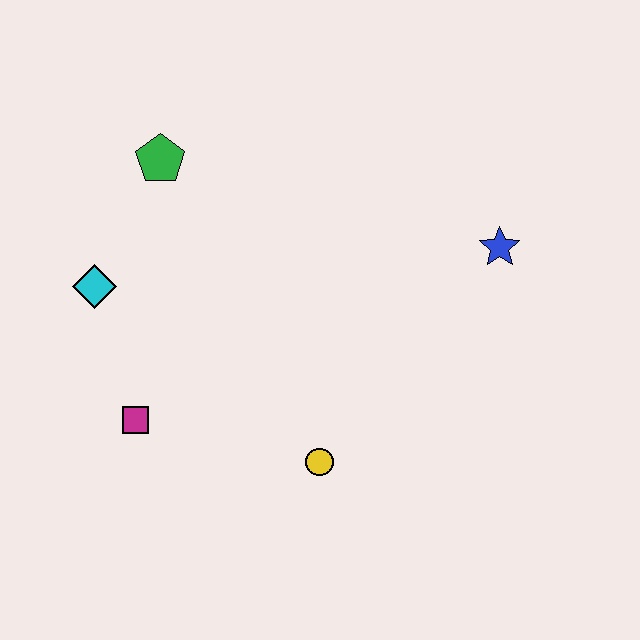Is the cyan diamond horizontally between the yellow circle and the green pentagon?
No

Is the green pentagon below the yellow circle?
No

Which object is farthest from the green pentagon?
The blue star is farthest from the green pentagon.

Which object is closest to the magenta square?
The cyan diamond is closest to the magenta square.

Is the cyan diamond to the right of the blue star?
No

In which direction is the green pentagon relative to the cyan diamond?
The green pentagon is above the cyan diamond.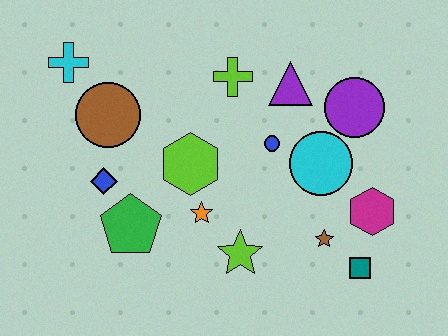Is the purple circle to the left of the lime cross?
No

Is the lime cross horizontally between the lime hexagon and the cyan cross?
No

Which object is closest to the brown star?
The teal square is closest to the brown star.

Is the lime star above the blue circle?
No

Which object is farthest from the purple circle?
The cyan cross is farthest from the purple circle.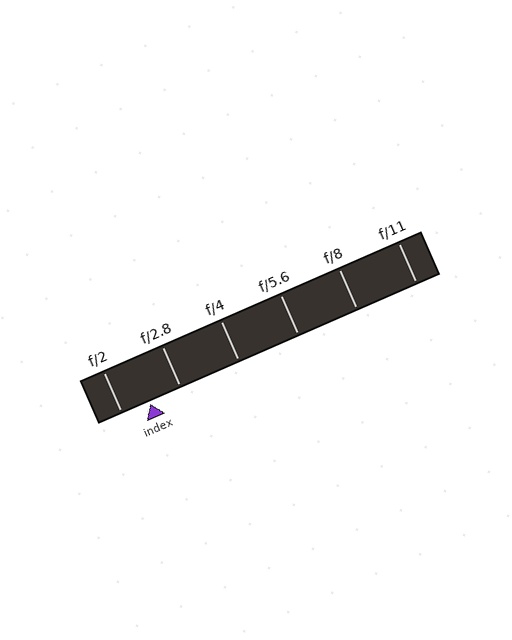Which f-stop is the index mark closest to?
The index mark is closest to f/2.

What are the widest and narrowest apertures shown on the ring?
The widest aperture shown is f/2 and the narrowest is f/11.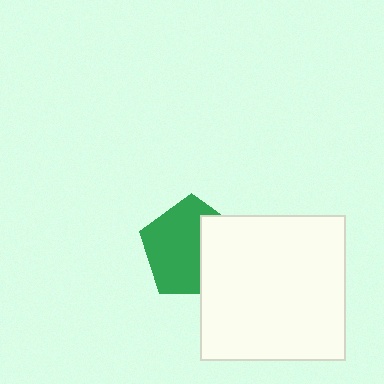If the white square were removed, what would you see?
You would see the complete green pentagon.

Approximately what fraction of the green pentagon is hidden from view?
Roughly 37% of the green pentagon is hidden behind the white square.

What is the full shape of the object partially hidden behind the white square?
The partially hidden object is a green pentagon.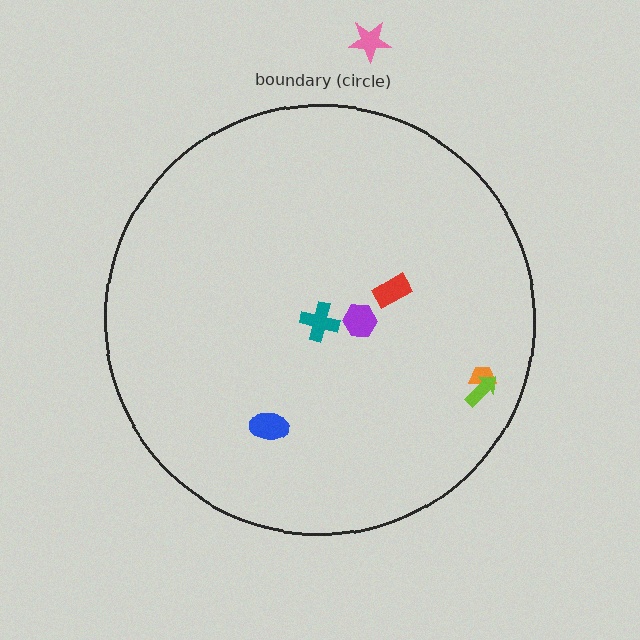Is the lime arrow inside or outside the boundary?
Inside.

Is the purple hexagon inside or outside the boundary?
Inside.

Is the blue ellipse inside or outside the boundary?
Inside.